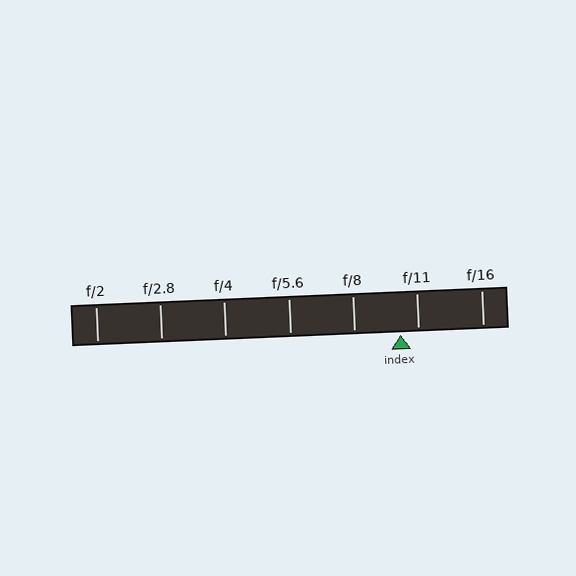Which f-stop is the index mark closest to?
The index mark is closest to f/11.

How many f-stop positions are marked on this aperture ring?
There are 7 f-stop positions marked.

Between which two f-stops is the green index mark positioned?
The index mark is between f/8 and f/11.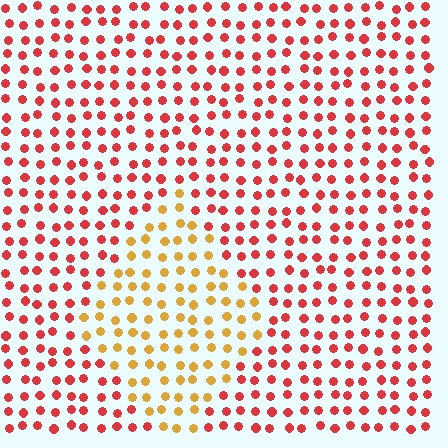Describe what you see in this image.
The image is filled with small red elements in a uniform arrangement. A diamond-shaped region is visible where the elements are tinted to a slightly different hue, forming a subtle color boundary.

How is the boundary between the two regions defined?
The boundary is defined purely by a slight shift in hue (about 43 degrees). Spacing, size, and orientation are identical on both sides.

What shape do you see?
I see a diamond.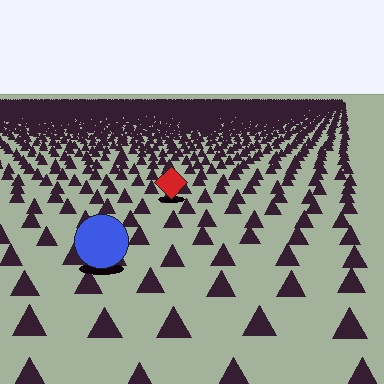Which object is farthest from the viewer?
The red diamond is farthest from the viewer. It appears smaller and the ground texture around it is denser.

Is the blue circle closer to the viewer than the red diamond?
Yes. The blue circle is closer — you can tell from the texture gradient: the ground texture is coarser near it.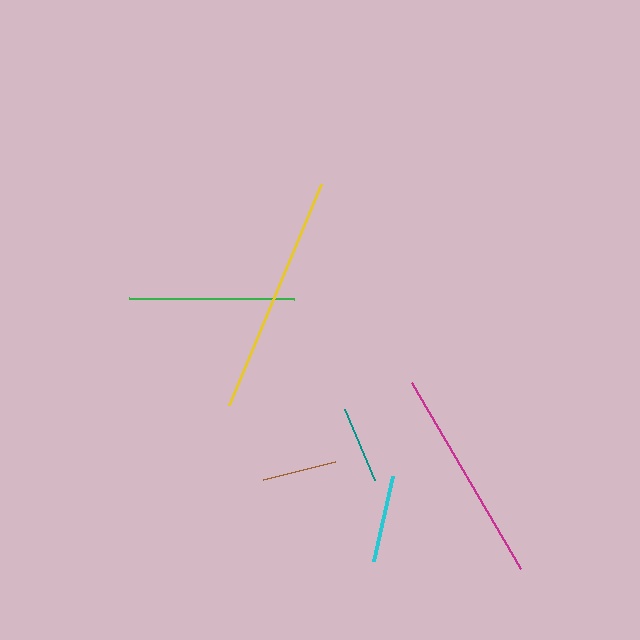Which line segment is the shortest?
The brown line is the shortest at approximately 75 pixels.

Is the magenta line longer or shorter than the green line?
The magenta line is longer than the green line.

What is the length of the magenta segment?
The magenta segment is approximately 215 pixels long.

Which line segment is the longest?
The yellow line is the longest at approximately 239 pixels.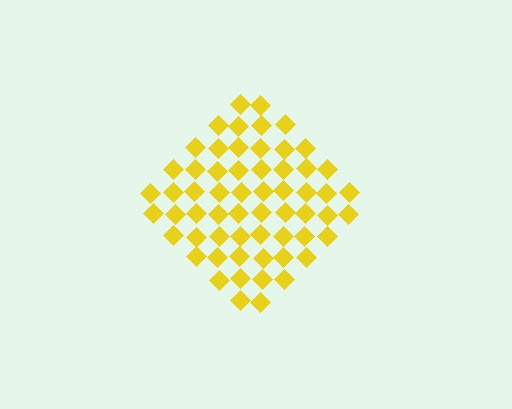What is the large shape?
The large shape is a diamond.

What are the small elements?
The small elements are diamonds.